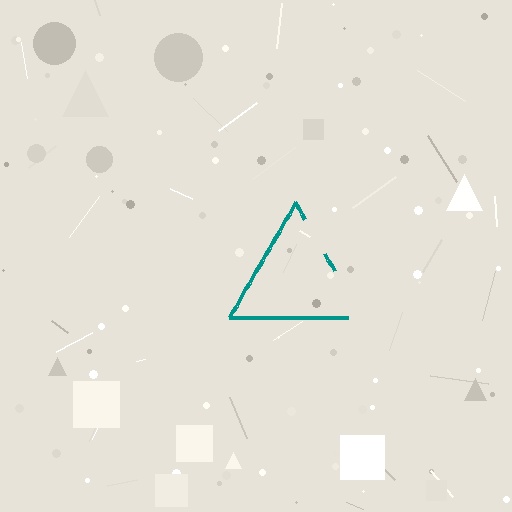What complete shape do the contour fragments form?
The contour fragments form a triangle.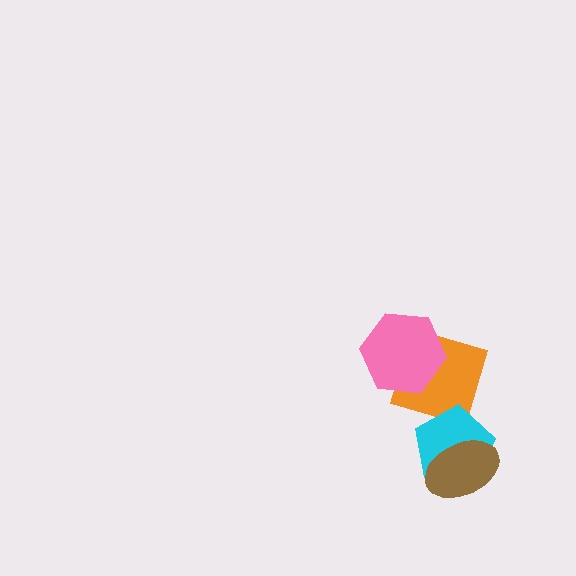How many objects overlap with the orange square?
2 objects overlap with the orange square.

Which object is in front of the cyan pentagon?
The brown ellipse is in front of the cyan pentagon.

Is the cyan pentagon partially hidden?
Yes, it is partially covered by another shape.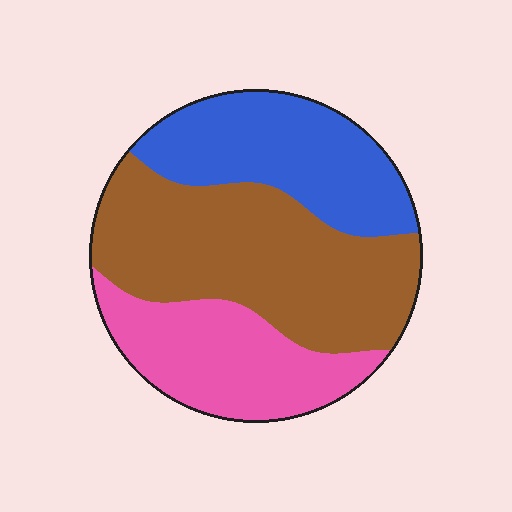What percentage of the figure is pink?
Pink covers roughly 25% of the figure.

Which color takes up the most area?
Brown, at roughly 45%.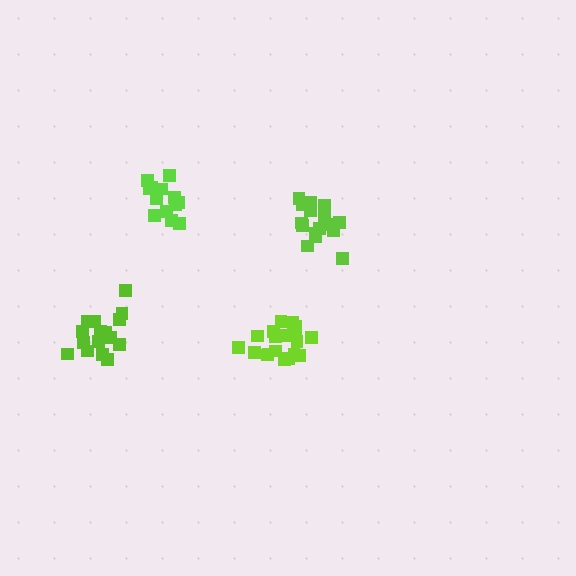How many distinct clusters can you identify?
There are 4 distinct clusters.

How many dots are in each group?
Group 1: 16 dots, Group 2: 17 dots, Group 3: 13 dots, Group 4: 19 dots (65 total).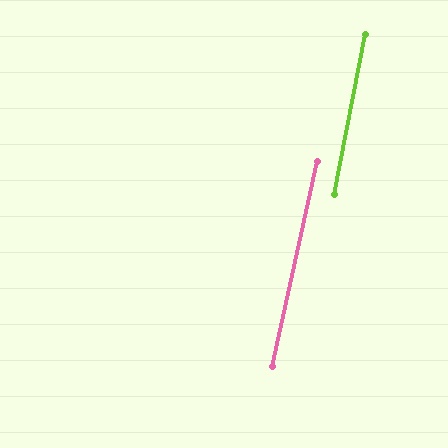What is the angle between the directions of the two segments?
Approximately 2 degrees.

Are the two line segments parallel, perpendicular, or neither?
Parallel — their directions differ by only 1.6°.